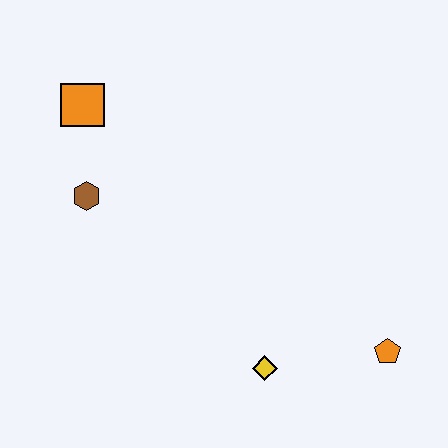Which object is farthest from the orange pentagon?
The orange square is farthest from the orange pentagon.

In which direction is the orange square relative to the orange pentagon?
The orange square is to the left of the orange pentagon.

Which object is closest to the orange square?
The brown hexagon is closest to the orange square.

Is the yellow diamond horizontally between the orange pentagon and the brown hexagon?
Yes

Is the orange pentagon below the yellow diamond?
No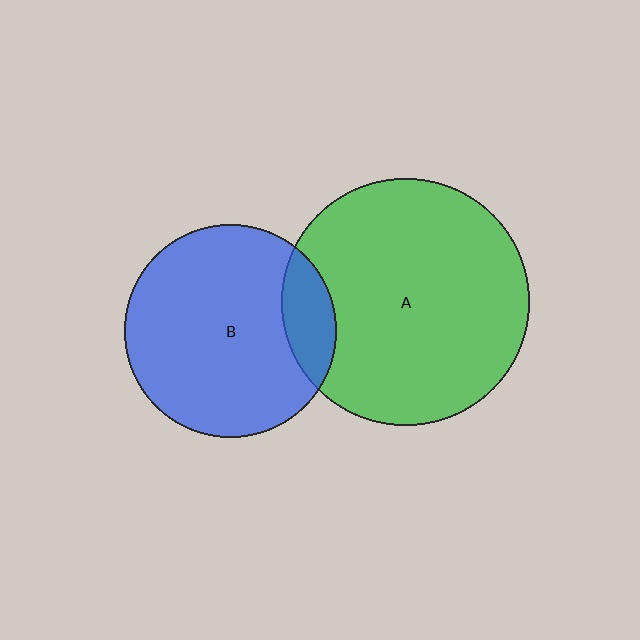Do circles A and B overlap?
Yes.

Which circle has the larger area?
Circle A (green).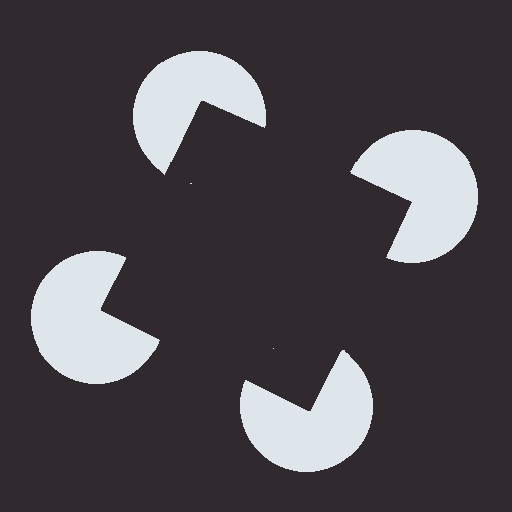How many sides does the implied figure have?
4 sides.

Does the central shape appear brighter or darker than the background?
It typically appears slightly darker than the background, even though no actual brightness change is drawn.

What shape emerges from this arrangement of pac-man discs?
An illusory square — its edges are inferred from the aligned wedge cuts in the pac-man discs, not physically drawn.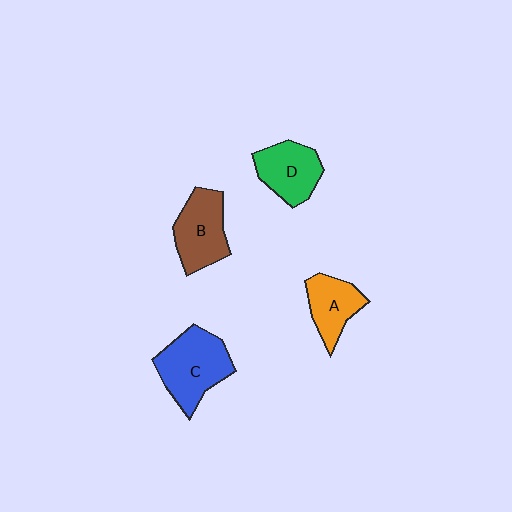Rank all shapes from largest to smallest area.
From largest to smallest: C (blue), B (brown), D (green), A (orange).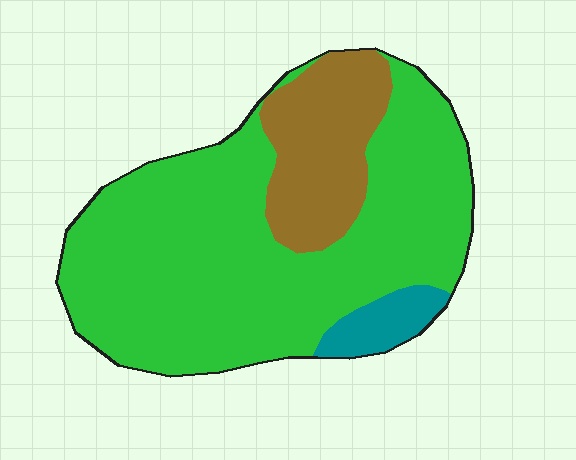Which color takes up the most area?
Green, at roughly 75%.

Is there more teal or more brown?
Brown.